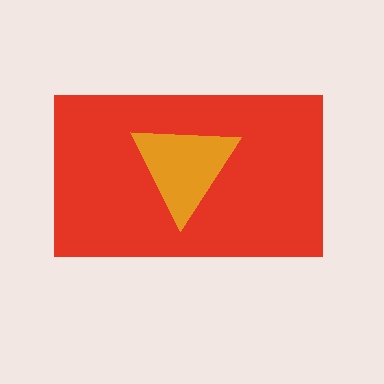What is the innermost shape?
The orange triangle.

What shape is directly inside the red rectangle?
The orange triangle.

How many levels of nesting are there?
2.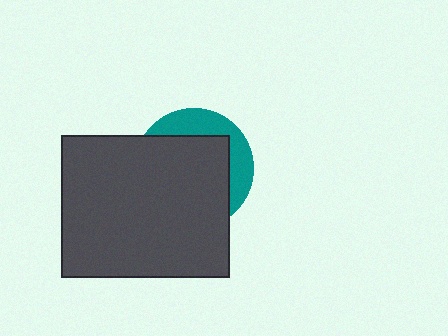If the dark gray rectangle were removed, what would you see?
You would see the complete teal circle.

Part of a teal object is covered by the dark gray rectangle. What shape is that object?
It is a circle.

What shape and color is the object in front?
The object in front is a dark gray rectangle.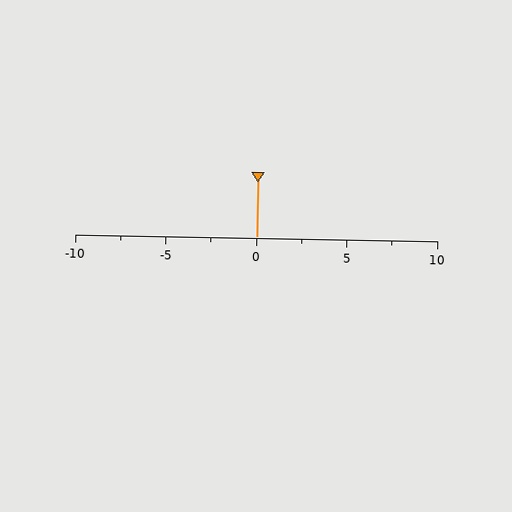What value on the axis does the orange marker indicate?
The marker indicates approximately 0.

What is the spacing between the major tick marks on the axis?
The major ticks are spaced 5 apart.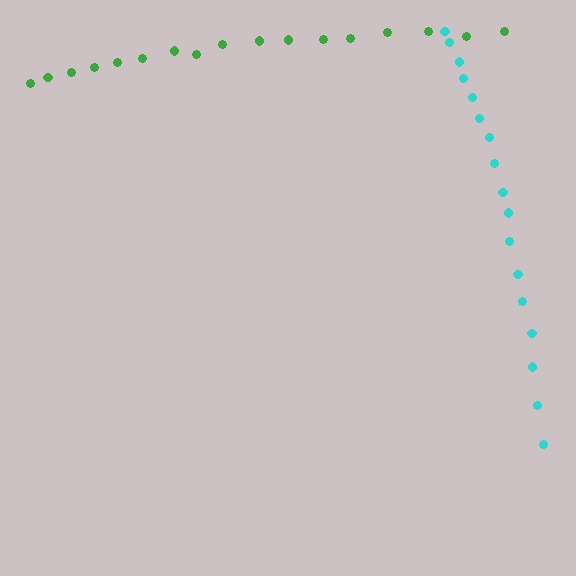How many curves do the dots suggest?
There are 2 distinct paths.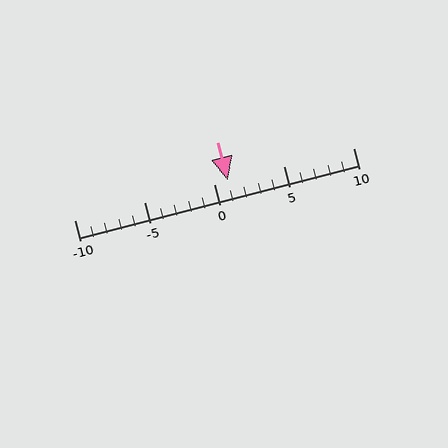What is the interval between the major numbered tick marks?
The major tick marks are spaced 5 units apart.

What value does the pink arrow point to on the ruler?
The pink arrow points to approximately 1.